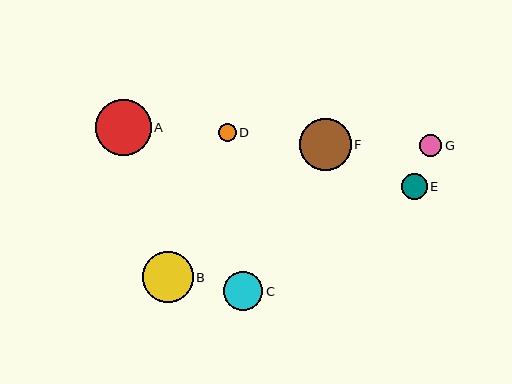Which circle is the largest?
Circle A is the largest with a size of approximately 56 pixels.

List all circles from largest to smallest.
From largest to smallest: A, F, B, C, E, G, D.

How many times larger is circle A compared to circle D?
Circle A is approximately 3.1 times the size of circle D.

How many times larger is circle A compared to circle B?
Circle A is approximately 1.1 times the size of circle B.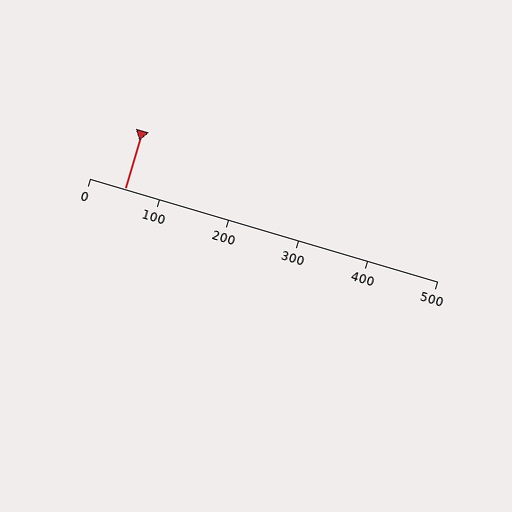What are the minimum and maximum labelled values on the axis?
The axis runs from 0 to 500.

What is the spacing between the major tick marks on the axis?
The major ticks are spaced 100 apart.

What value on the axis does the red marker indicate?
The marker indicates approximately 50.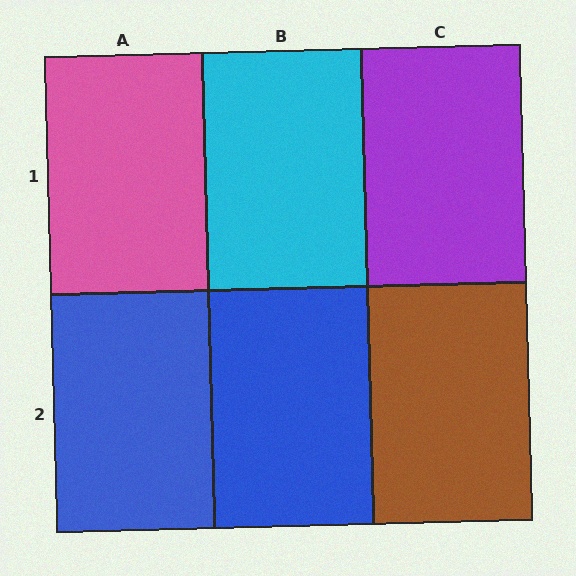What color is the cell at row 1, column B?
Cyan.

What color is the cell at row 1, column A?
Pink.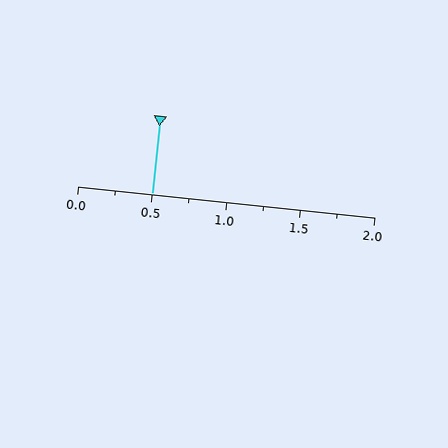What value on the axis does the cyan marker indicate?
The marker indicates approximately 0.5.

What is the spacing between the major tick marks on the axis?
The major ticks are spaced 0.5 apart.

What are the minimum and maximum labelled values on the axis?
The axis runs from 0.0 to 2.0.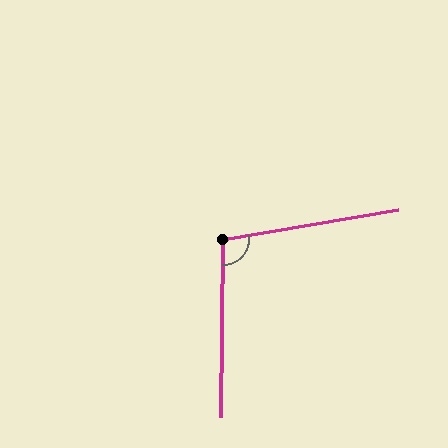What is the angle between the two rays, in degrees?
Approximately 100 degrees.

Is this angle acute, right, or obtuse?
It is obtuse.